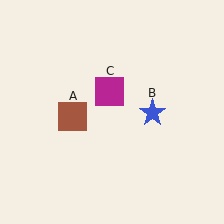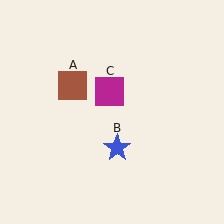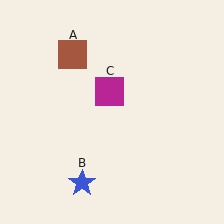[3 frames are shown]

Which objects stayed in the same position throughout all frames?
Magenta square (object C) remained stationary.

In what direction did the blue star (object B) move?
The blue star (object B) moved down and to the left.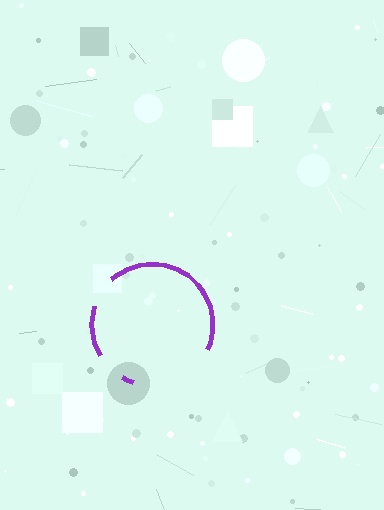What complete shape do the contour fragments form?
The contour fragments form a circle.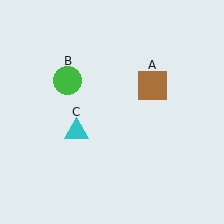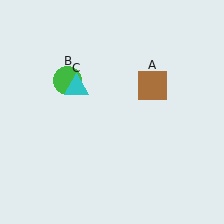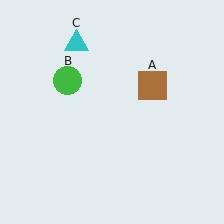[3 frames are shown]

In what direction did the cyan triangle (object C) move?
The cyan triangle (object C) moved up.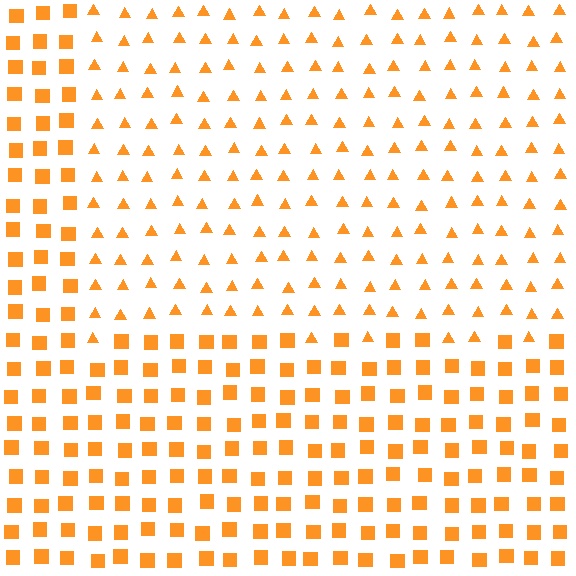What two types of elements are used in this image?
The image uses triangles inside the rectangle region and squares outside it.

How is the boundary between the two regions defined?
The boundary is defined by a change in element shape: triangles inside vs. squares outside. All elements share the same color and spacing.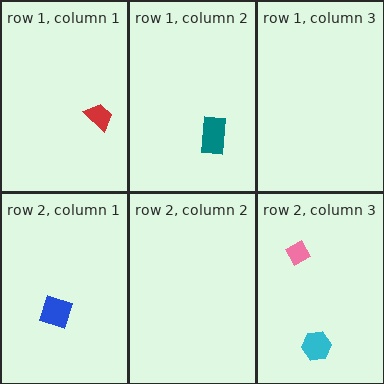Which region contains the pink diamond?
The row 2, column 3 region.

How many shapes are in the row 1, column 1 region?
1.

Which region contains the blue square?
The row 2, column 1 region.